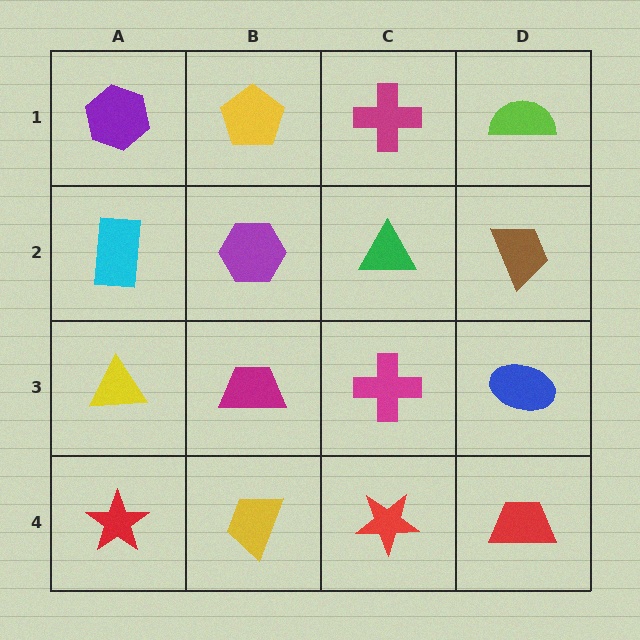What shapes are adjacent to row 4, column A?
A yellow triangle (row 3, column A), a yellow trapezoid (row 4, column B).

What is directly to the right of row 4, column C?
A red trapezoid.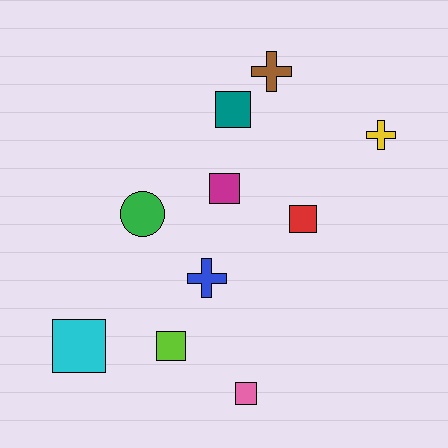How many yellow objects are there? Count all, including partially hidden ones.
There is 1 yellow object.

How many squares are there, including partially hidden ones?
There are 6 squares.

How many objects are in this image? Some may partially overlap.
There are 10 objects.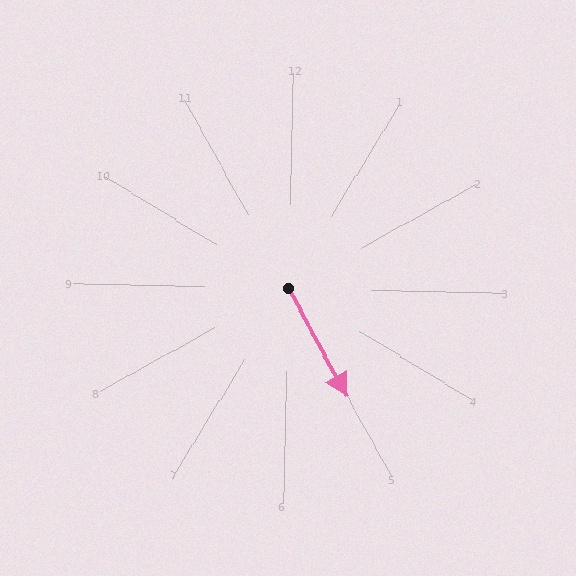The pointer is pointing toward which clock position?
Roughly 5 o'clock.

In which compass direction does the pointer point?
Southeast.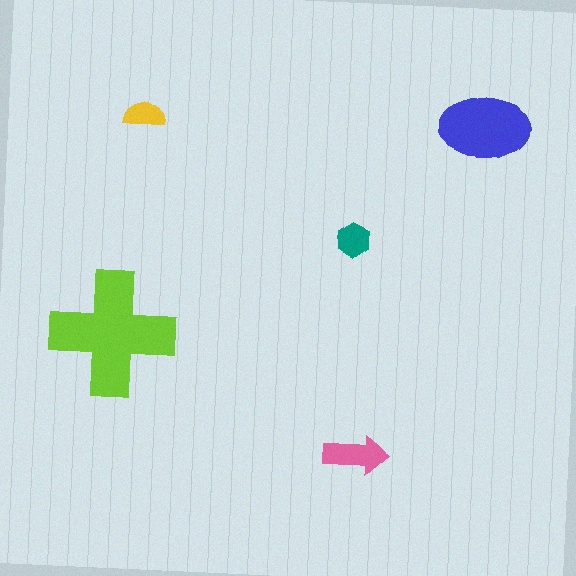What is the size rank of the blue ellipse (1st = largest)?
2nd.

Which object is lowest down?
The pink arrow is bottommost.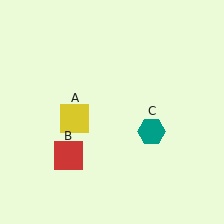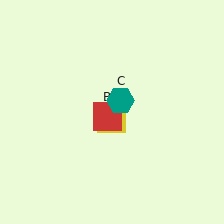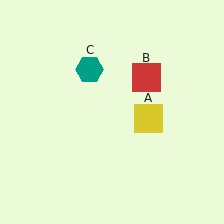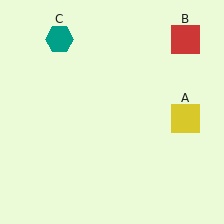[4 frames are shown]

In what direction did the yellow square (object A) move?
The yellow square (object A) moved right.